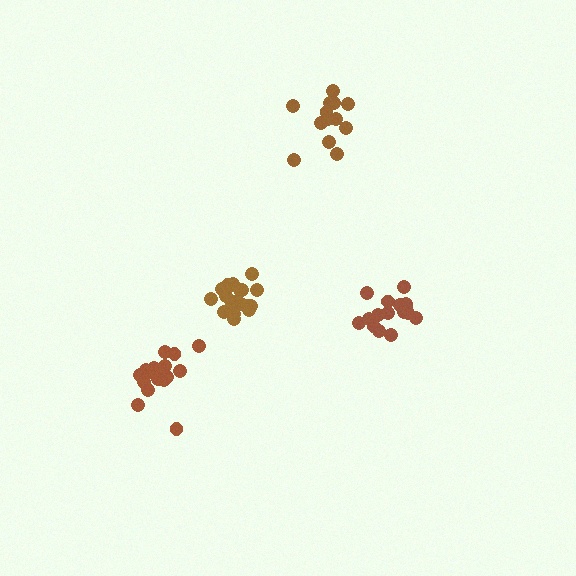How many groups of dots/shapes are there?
There are 4 groups.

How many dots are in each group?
Group 1: 19 dots, Group 2: 16 dots, Group 3: 19 dots, Group 4: 13 dots (67 total).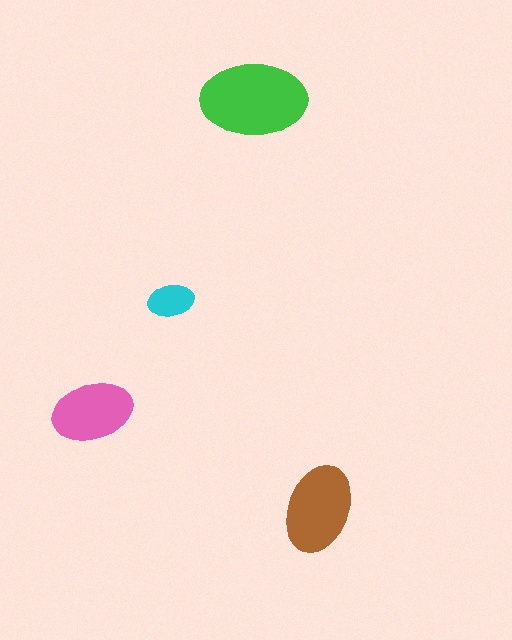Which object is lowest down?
The brown ellipse is bottommost.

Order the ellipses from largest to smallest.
the green one, the brown one, the pink one, the cyan one.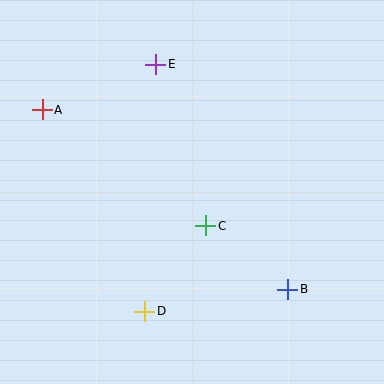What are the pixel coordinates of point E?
Point E is at (156, 64).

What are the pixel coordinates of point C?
Point C is at (206, 226).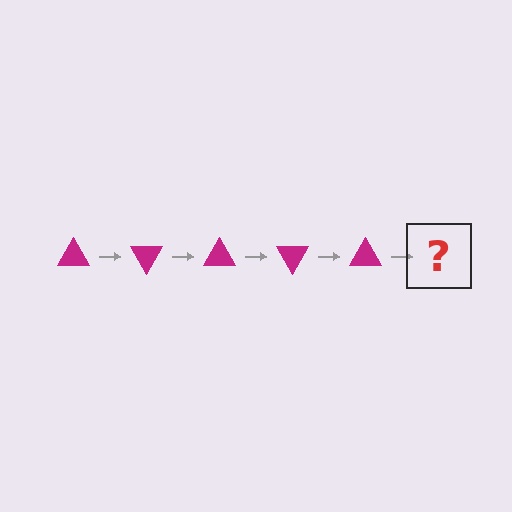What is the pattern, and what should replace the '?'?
The pattern is that the triangle rotates 60 degrees each step. The '?' should be a magenta triangle rotated 300 degrees.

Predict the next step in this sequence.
The next step is a magenta triangle rotated 300 degrees.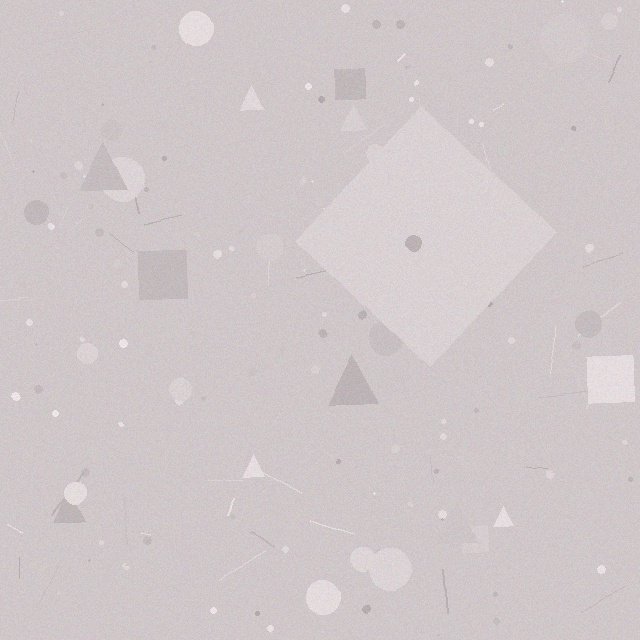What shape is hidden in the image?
A diamond is hidden in the image.